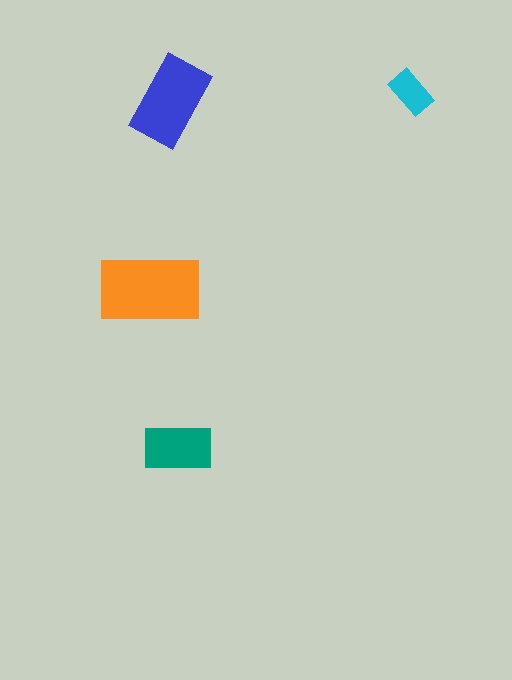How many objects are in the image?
There are 4 objects in the image.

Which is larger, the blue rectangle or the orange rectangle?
The orange one.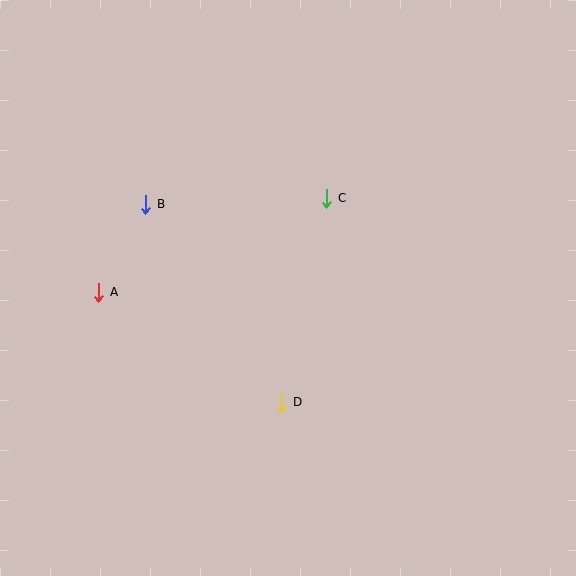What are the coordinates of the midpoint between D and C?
The midpoint between D and C is at (304, 300).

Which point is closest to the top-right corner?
Point C is closest to the top-right corner.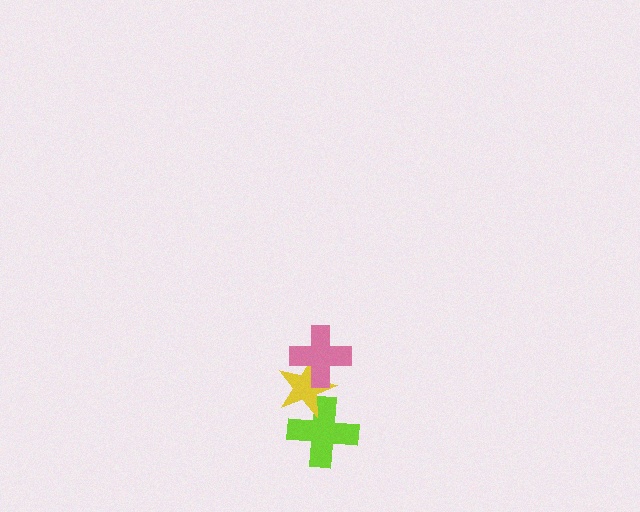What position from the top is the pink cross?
The pink cross is 1st from the top.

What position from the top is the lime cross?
The lime cross is 3rd from the top.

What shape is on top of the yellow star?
The pink cross is on top of the yellow star.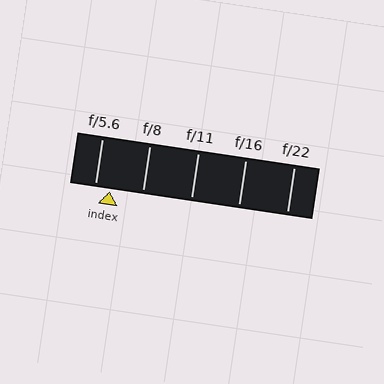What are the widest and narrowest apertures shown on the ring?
The widest aperture shown is f/5.6 and the narrowest is f/22.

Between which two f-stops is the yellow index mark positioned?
The index mark is between f/5.6 and f/8.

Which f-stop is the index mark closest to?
The index mark is closest to f/5.6.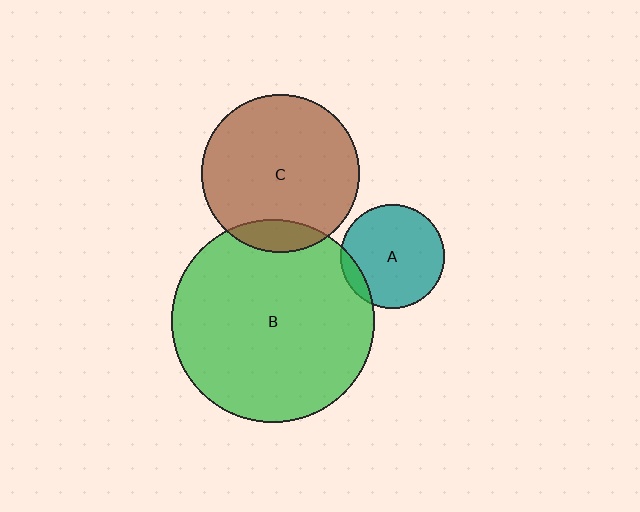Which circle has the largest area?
Circle B (green).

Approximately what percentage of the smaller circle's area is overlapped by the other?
Approximately 10%.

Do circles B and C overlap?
Yes.